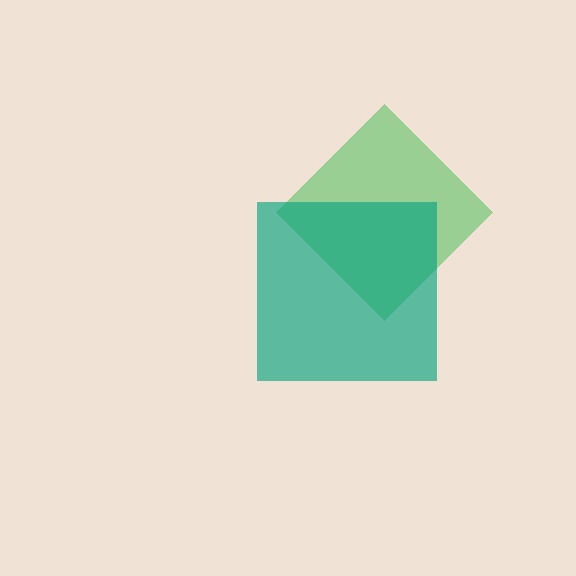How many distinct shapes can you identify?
There are 2 distinct shapes: a green diamond, a teal square.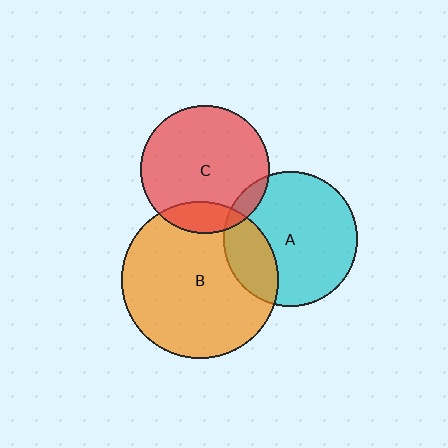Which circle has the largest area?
Circle B (orange).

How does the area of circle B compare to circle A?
Approximately 1.4 times.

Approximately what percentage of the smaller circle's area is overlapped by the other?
Approximately 25%.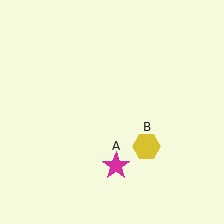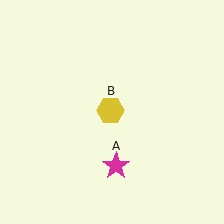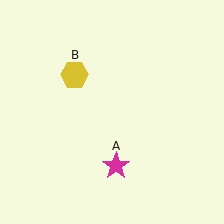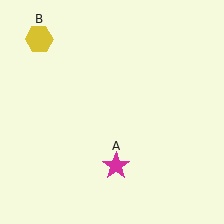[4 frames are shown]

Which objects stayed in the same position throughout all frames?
Magenta star (object A) remained stationary.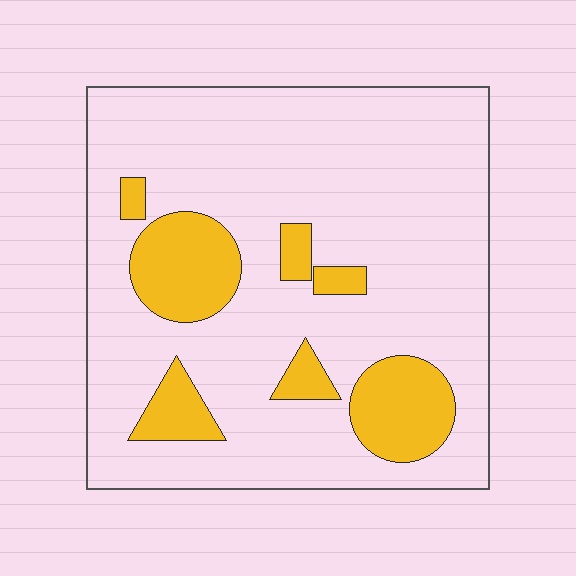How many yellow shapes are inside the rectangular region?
7.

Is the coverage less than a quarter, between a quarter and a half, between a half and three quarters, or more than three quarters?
Less than a quarter.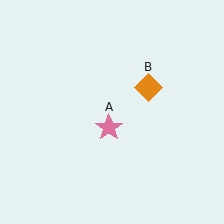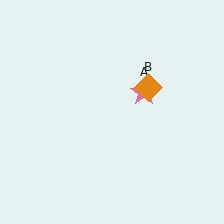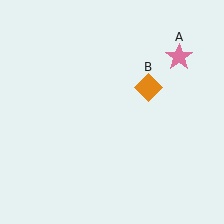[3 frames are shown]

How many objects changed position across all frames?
1 object changed position: pink star (object A).